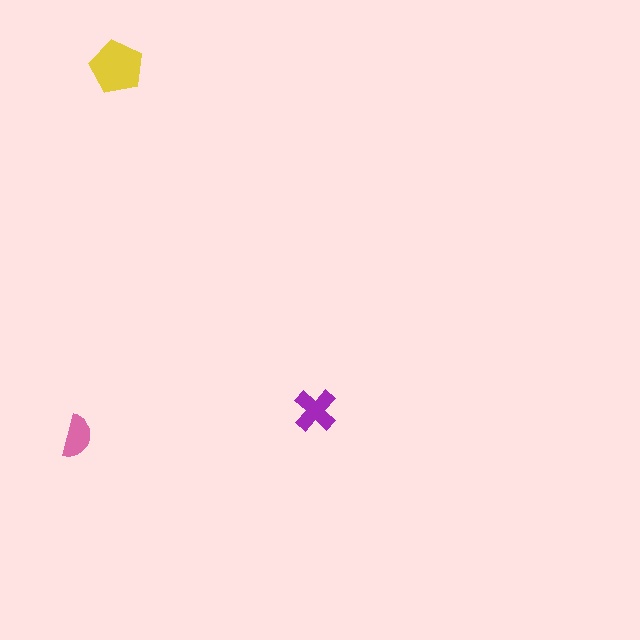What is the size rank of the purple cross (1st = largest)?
2nd.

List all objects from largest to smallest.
The yellow pentagon, the purple cross, the pink semicircle.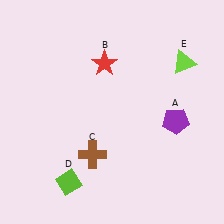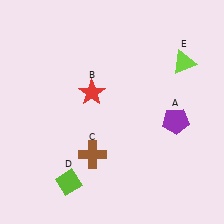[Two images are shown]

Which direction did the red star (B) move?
The red star (B) moved down.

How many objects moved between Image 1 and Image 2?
1 object moved between the two images.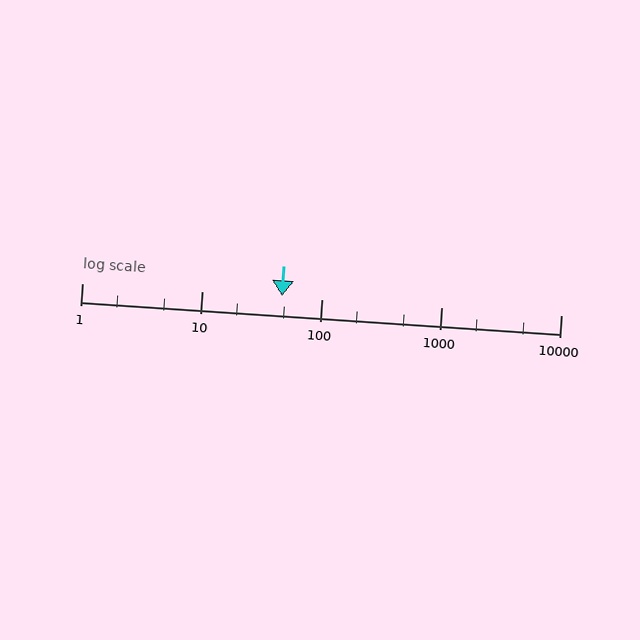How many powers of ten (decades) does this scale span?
The scale spans 4 decades, from 1 to 10000.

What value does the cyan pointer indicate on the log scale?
The pointer indicates approximately 47.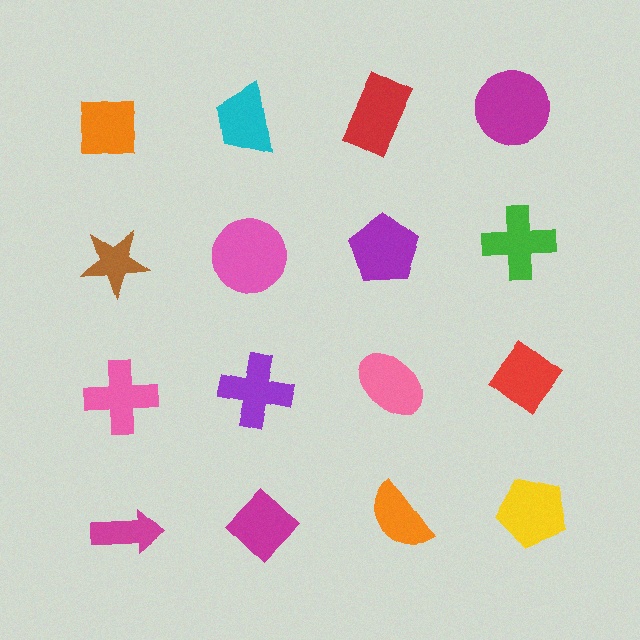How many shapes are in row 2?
4 shapes.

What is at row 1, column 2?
A cyan trapezoid.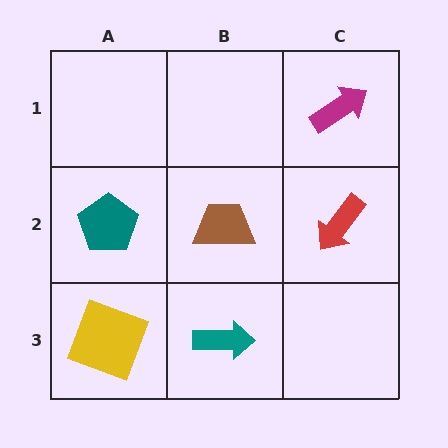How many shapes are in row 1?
1 shape.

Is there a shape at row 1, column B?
No, that cell is empty.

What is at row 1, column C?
A magenta arrow.